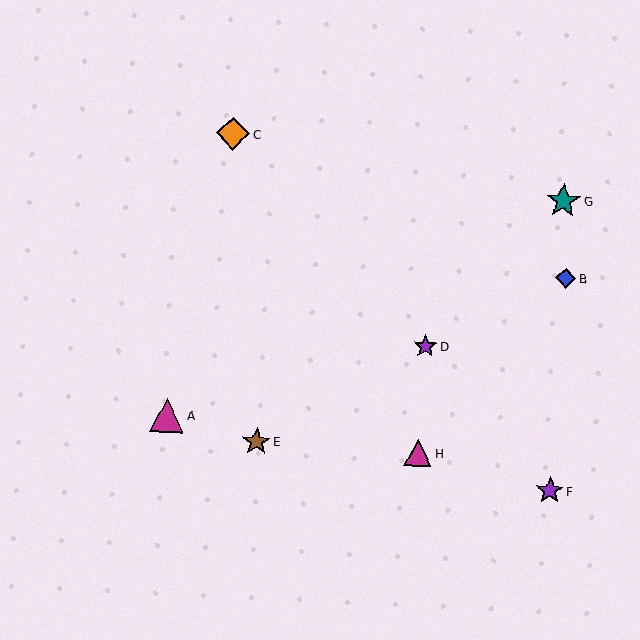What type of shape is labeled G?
Shape G is a teal star.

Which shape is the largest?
The teal star (labeled G) is the largest.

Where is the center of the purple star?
The center of the purple star is at (550, 491).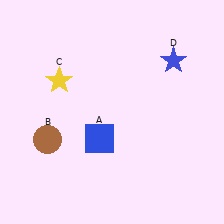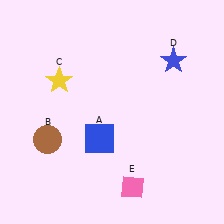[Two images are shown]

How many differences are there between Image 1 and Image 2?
There is 1 difference between the two images.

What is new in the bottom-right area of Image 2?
A pink diamond (E) was added in the bottom-right area of Image 2.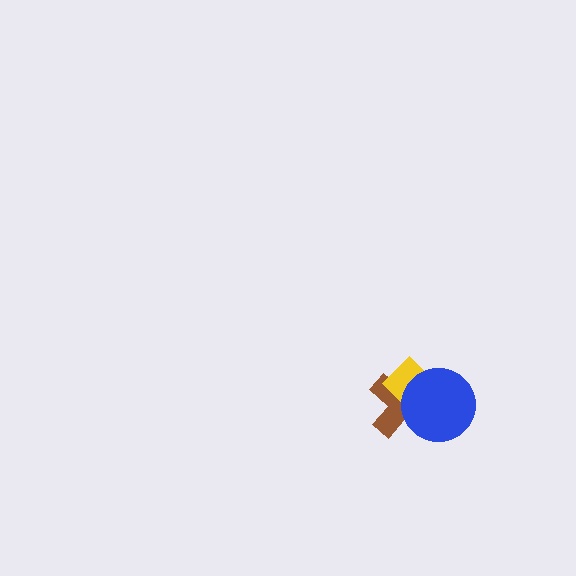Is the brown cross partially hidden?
Yes, it is partially covered by another shape.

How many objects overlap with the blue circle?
2 objects overlap with the blue circle.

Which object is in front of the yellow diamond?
The blue circle is in front of the yellow diamond.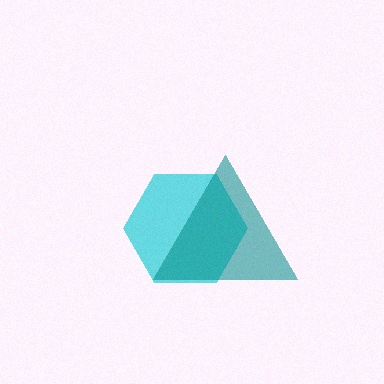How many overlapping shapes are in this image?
There are 2 overlapping shapes in the image.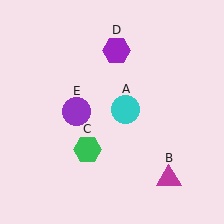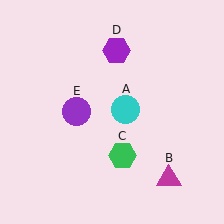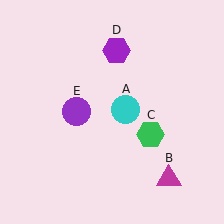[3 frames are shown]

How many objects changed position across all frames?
1 object changed position: green hexagon (object C).